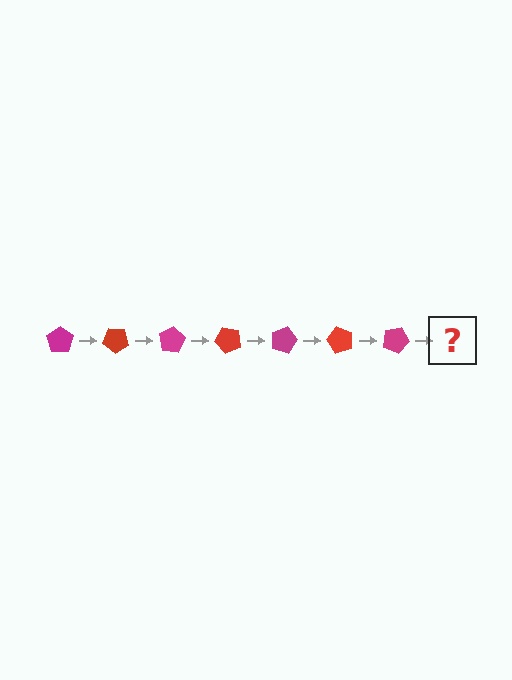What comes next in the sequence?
The next element should be a red pentagon, rotated 280 degrees from the start.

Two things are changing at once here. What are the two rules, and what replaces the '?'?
The two rules are that it rotates 40 degrees each step and the color cycles through magenta and red. The '?' should be a red pentagon, rotated 280 degrees from the start.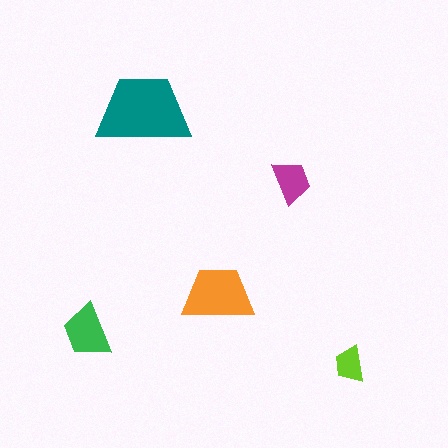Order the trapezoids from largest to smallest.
the teal one, the orange one, the green one, the magenta one, the lime one.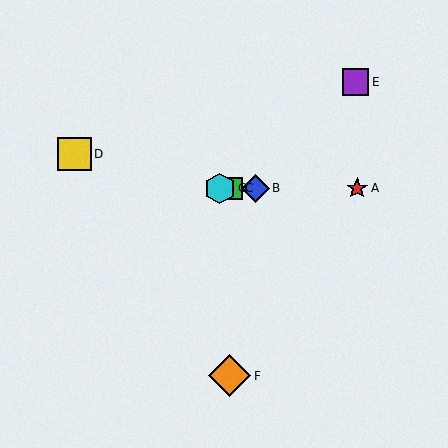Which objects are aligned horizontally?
Objects A, B, C, G are aligned horizontally.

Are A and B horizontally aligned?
Yes, both are at y≈188.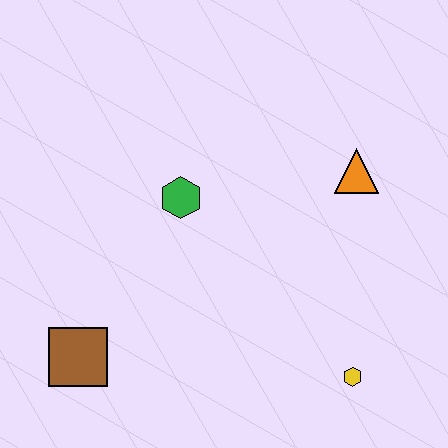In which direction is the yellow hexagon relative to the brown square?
The yellow hexagon is to the right of the brown square.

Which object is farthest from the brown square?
The orange triangle is farthest from the brown square.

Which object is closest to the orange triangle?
The green hexagon is closest to the orange triangle.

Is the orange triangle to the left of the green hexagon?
No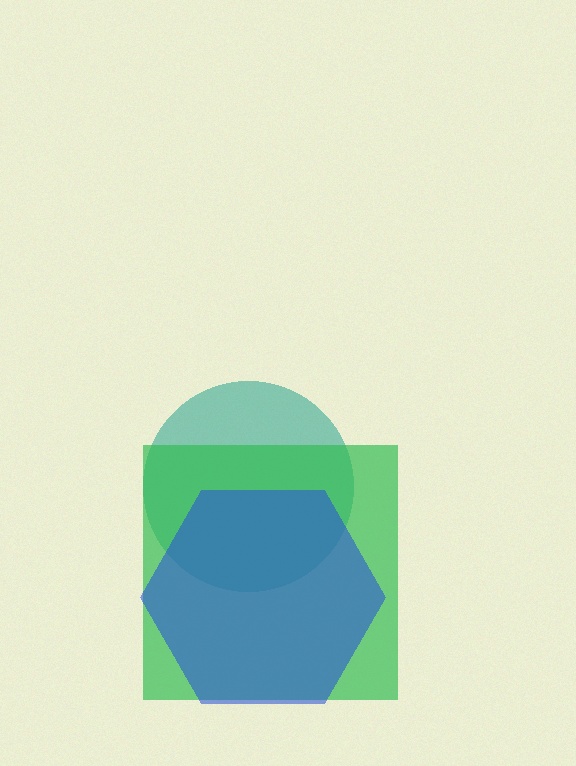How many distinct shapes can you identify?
There are 3 distinct shapes: a teal circle, a green square, a blue hexagon.